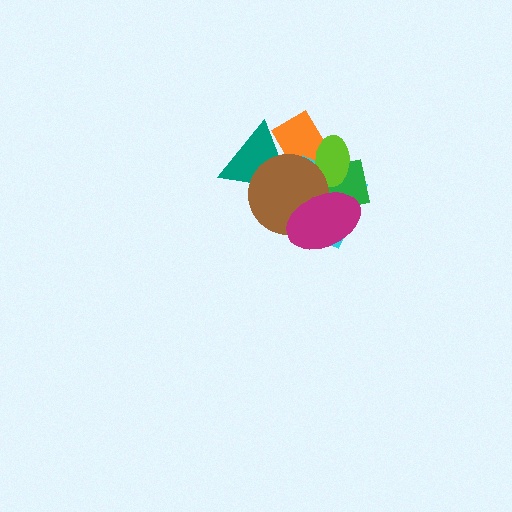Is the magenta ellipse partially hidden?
No, no other shape covers it.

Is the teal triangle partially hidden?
Yes, it is partially covered by another shape.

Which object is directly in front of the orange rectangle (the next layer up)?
The cyan square is directly in front of the orange rectangle.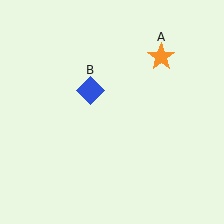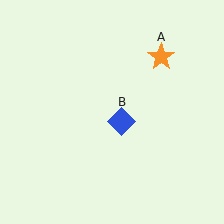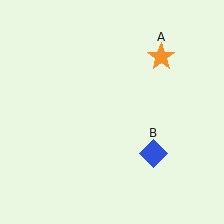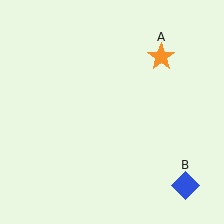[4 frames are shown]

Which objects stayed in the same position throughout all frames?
Orange star (object A) remained stationary.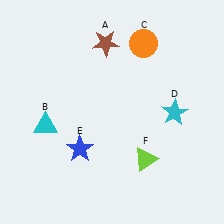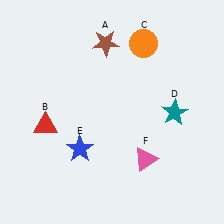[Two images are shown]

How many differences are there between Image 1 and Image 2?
There are 3 differences between the two images.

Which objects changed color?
B changed from cyan to red. D changed from cyan to teal. F changed from lime to pink.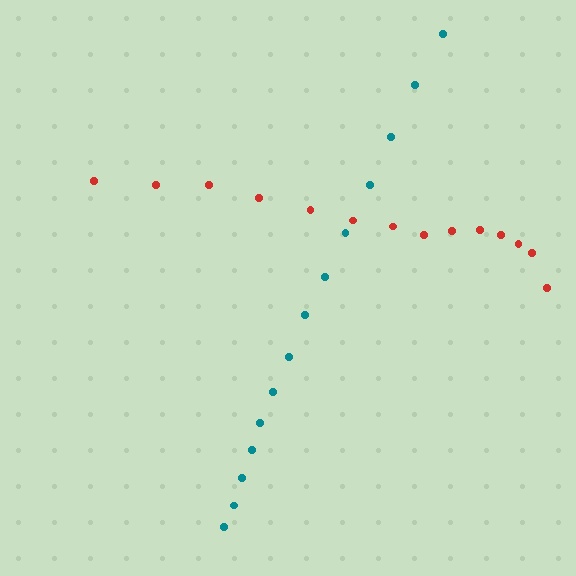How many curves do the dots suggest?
There are 2 distinct paths.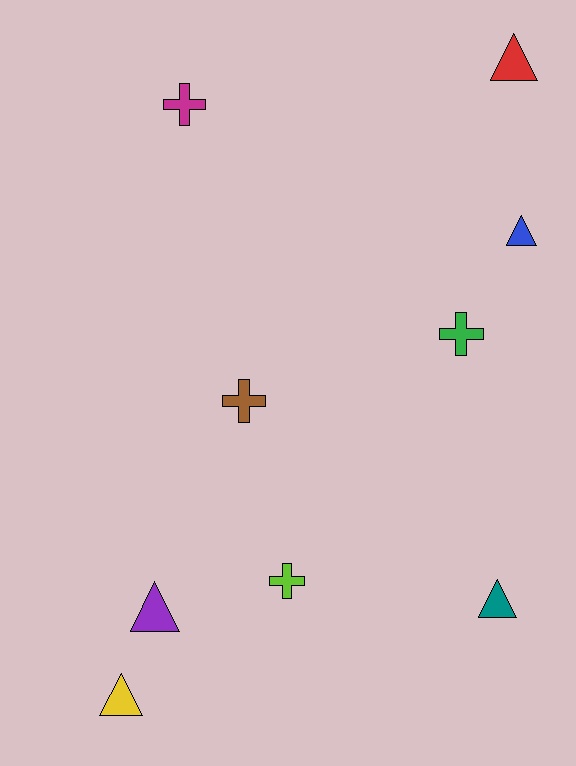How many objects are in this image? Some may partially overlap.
There are 9 objects.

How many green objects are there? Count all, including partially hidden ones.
There is 1 green object.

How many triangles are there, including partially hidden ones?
There are 5 triangles.